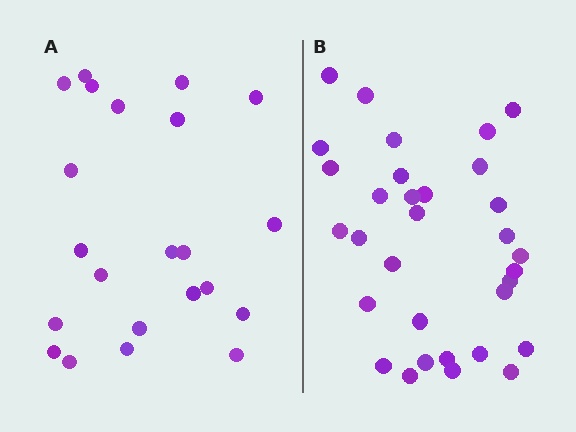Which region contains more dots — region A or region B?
Region B (the right region) has more dots.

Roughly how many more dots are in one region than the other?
Region B has roughly 10 or so more dots than region A.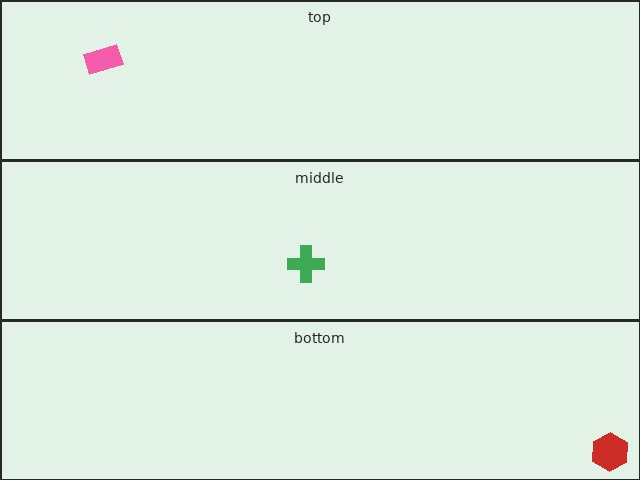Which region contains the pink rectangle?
The top region.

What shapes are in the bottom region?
The red hexagon.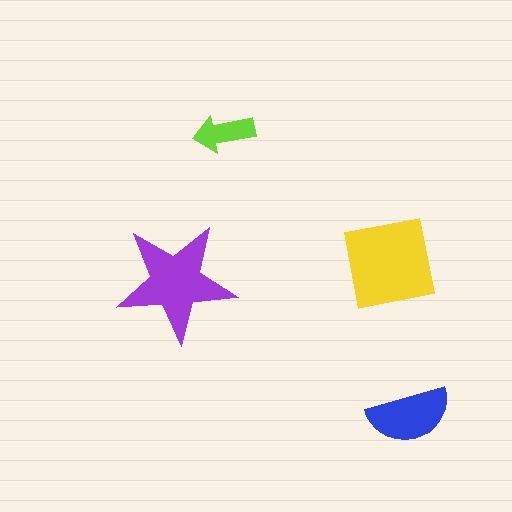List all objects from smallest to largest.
The lime arrow, the blue semicircle, the purple star, the yellow square.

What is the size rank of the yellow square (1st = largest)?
1st.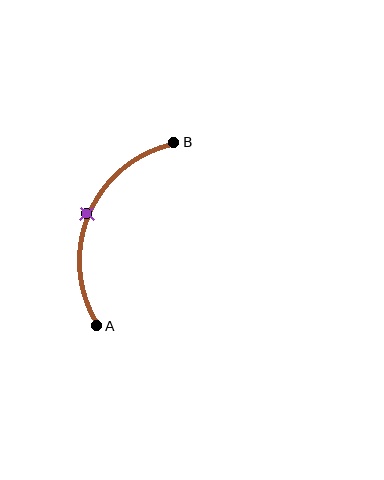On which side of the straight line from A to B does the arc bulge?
The arc bulges to the left of the straight line connecting A and B.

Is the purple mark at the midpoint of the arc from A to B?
Yes. The purple mark lies on the arc at equal arc-length from both A and B — it is the arc midpoint.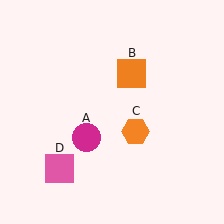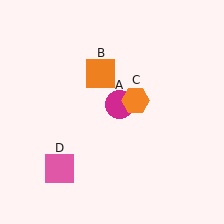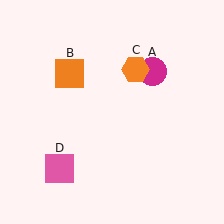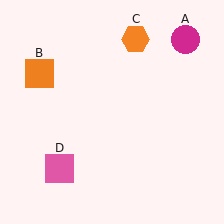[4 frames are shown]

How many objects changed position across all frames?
3 objects changed position: magenta circle (object A), orange square (object B), orange hexagon (object C).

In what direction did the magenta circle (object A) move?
The magenta circle (object A) moved up and to the right.